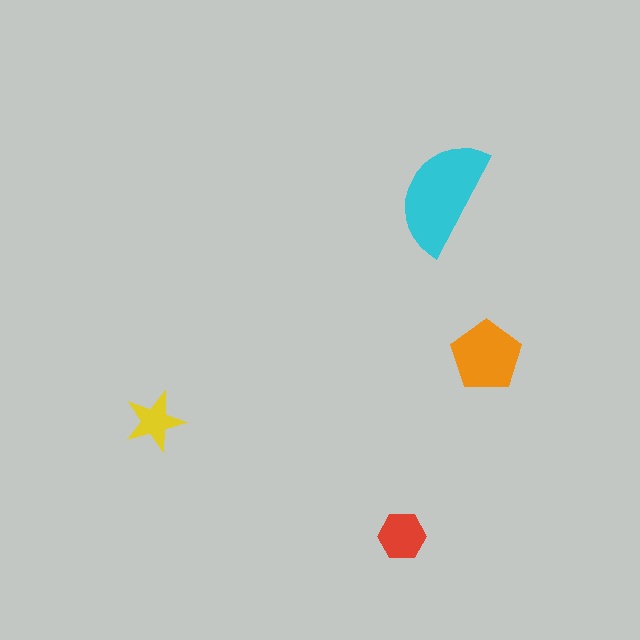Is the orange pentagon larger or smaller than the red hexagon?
Larger.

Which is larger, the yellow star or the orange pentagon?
The orange pentagon.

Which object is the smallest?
The yellow star.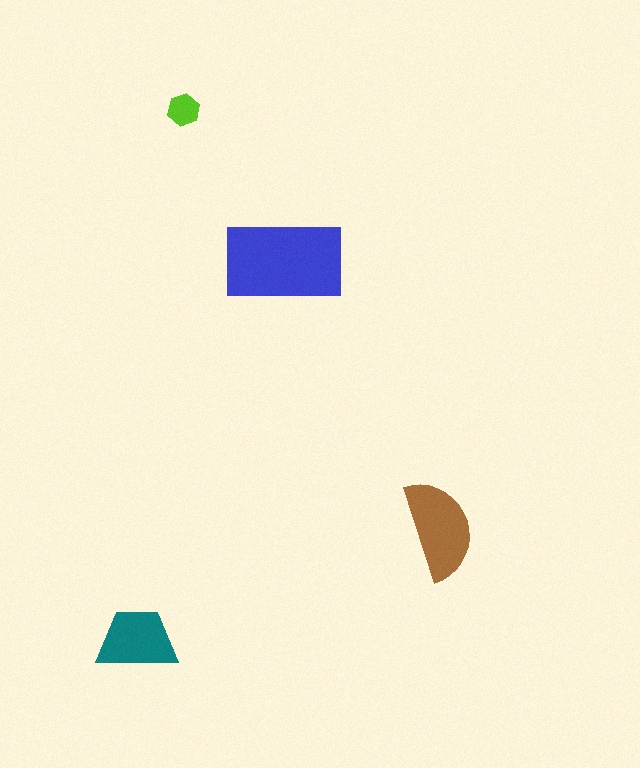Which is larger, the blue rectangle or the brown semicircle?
The blue rectangle.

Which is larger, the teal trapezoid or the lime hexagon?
The teal trapezoid.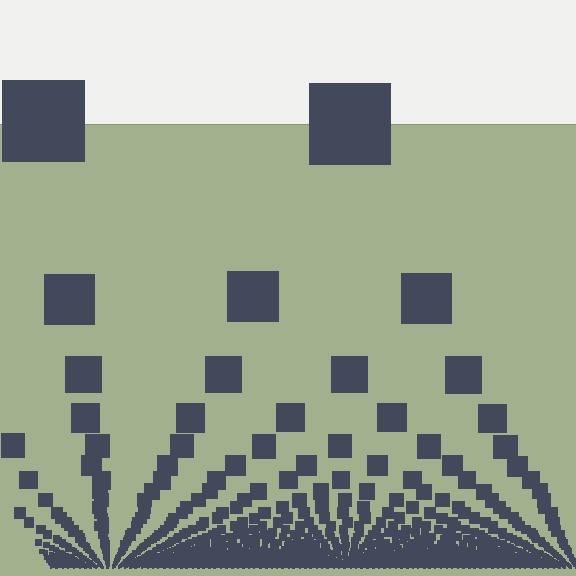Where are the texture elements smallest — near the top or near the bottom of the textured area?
Near the bottom.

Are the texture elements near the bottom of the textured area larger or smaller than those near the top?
Smaller. The gradient is inverted — elements near the bottom are smaller and denser.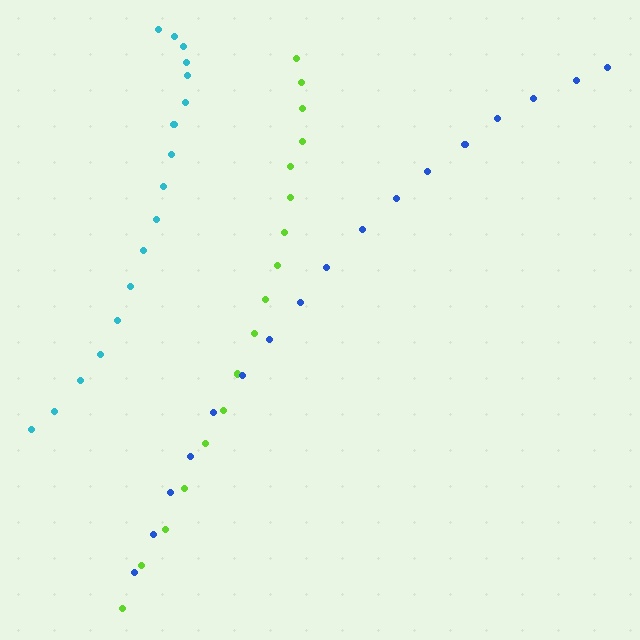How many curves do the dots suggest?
There are 3 distinct paths.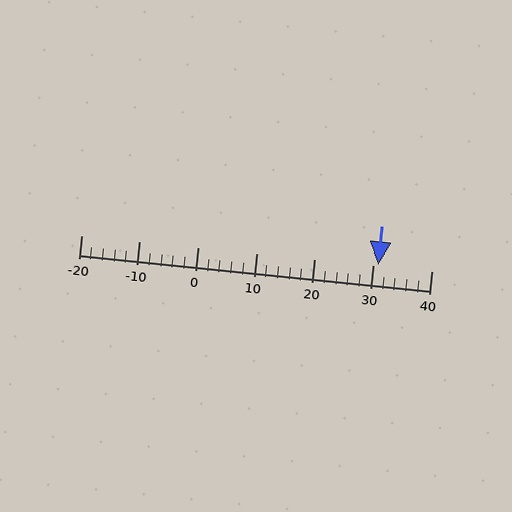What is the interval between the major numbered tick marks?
The major tick marks are spaced 10 units apart.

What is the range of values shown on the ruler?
The ruler shows values from -20 to 40.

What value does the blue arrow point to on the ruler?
The blue arrow points to approximately 31.